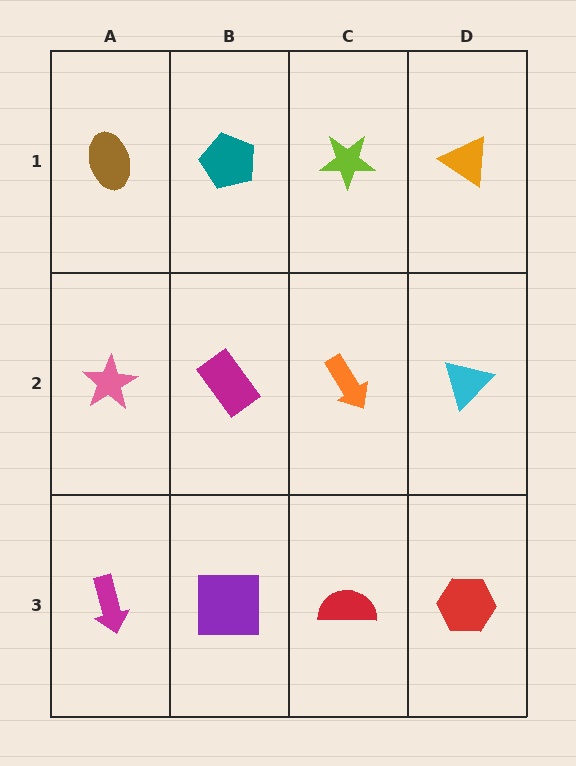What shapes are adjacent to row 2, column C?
A lime star (row 1, column C), a red semicircle (row 3, column C), a magenta rectangle (row 2, column B), a cyan triangle (row 2, column D).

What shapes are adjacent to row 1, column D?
A cyan triangle (row 2, column D), a lime star (row 1, column C).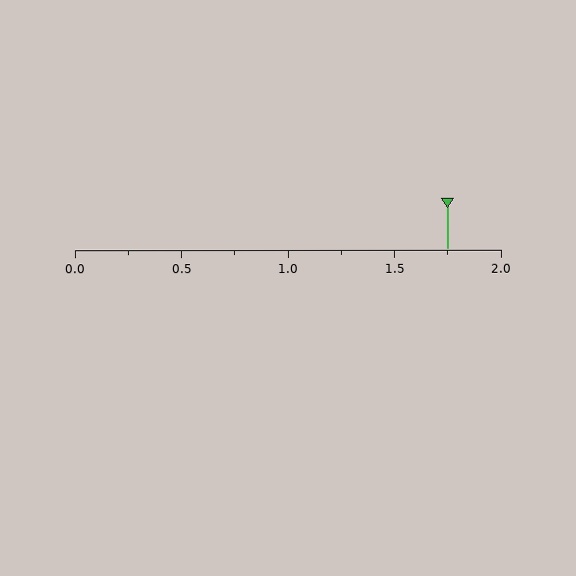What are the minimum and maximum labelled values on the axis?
The axis runs from 0.0 to 2.0.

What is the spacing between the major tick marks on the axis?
The major ticks are spaced 0.5 apart.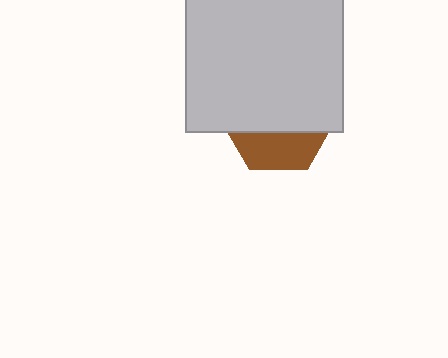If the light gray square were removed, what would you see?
You would see the complete brown hexagon.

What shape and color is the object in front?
The object in front is a light gray square.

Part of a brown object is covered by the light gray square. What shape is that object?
It is a hexagon.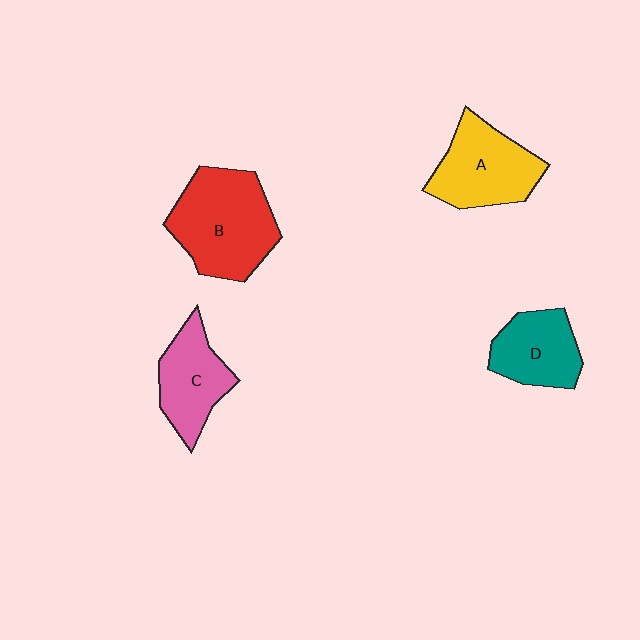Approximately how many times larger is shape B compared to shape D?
Approximately 1.6 times.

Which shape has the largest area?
Shape B (red).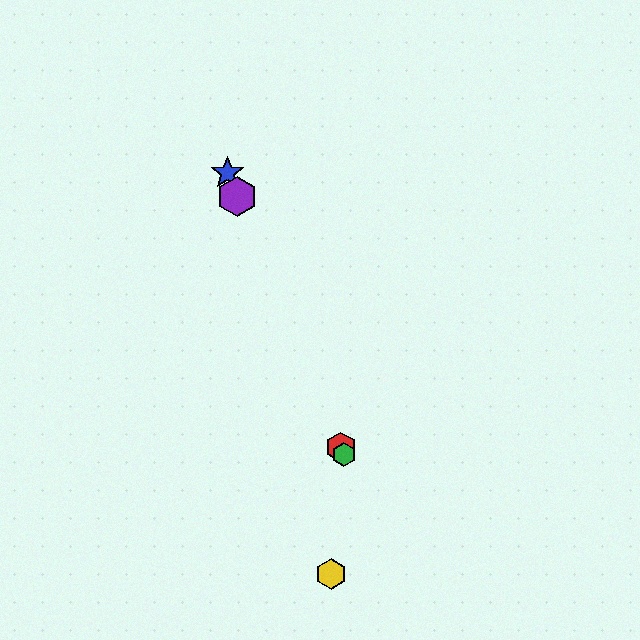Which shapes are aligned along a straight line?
The red hexagon, the blue star, the green hexagon, the purple hexagon are aligned along a straight line.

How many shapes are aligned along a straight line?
4 shapes (the red hexagon, the blue star, the green hexagon, the purple hexagon) are aligned along a straight line.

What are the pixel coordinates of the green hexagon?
The green hexagon is at (344, 455).